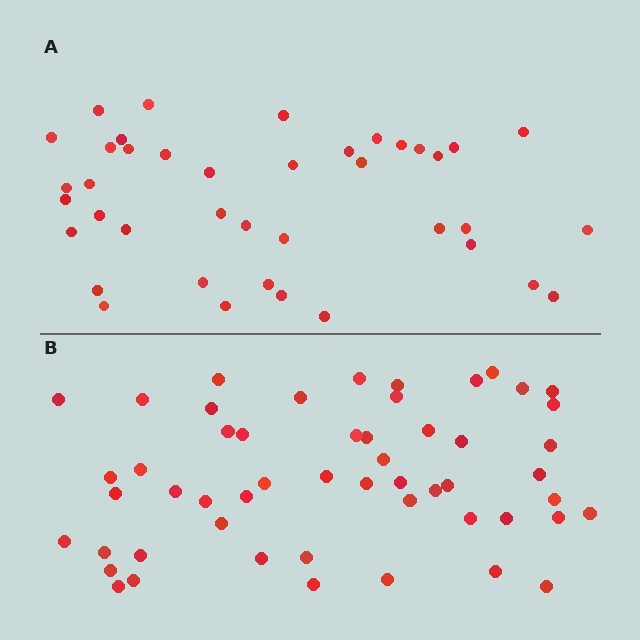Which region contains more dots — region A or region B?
Region B (the bottom region) has more dots.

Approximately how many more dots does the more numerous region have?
Region B has approximately 15 more dots than region A.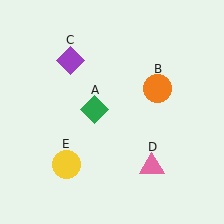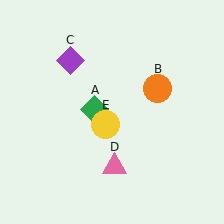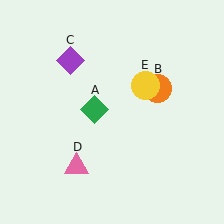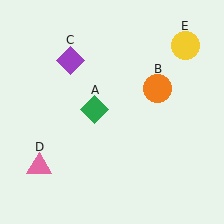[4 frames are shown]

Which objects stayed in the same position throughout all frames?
Green diamond (object A) and orange circle (object B) and purple diamond (object C) remained stationary.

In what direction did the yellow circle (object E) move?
The yellow circle (object E) moved up and to the right.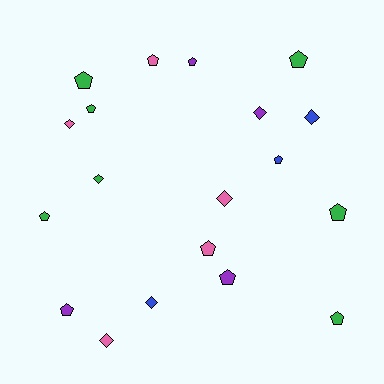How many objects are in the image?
There are 19 objects.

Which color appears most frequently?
Green, with 7 objects.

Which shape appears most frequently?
Pentagon, with 12 objects.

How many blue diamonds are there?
There are 2 blue diamonds.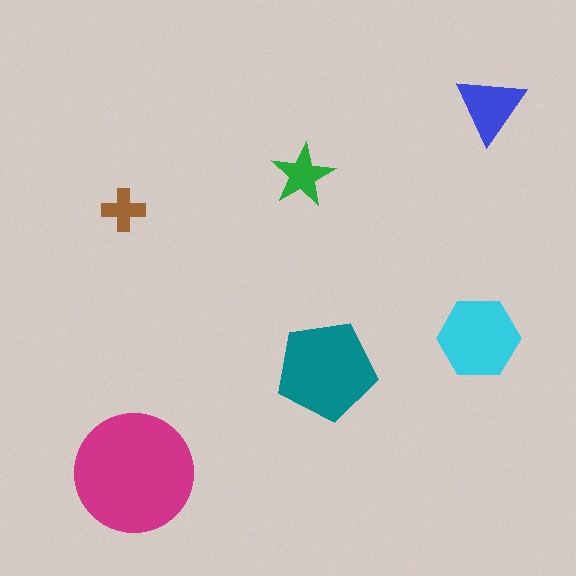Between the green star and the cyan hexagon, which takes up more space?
The cyan hexagon.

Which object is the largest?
The magenta circle.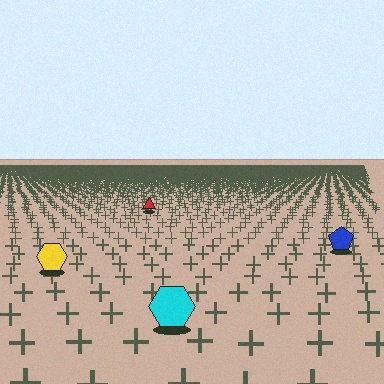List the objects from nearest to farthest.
From nearest to farthest: the cyan hexagon, the yellow hexagon, the blue pentagon, the red triangle.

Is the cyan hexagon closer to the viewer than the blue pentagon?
Yes. The cyan hexagon is closer — you can tell from the texture gradient: the ground texture is coarser near it.